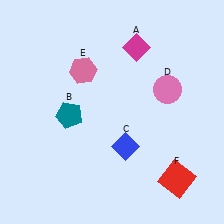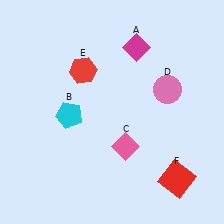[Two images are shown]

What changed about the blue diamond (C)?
In Image 1, C is blue. In Image 2, it changed to pink.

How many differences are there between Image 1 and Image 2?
There are 3 differences between the two images.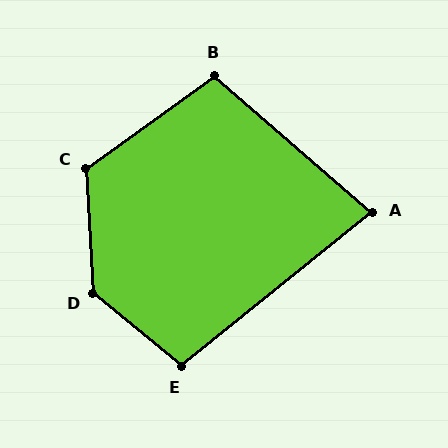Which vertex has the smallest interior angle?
A, at approximately 80 degrees.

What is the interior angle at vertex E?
Approximately 102 degrees (obtuse).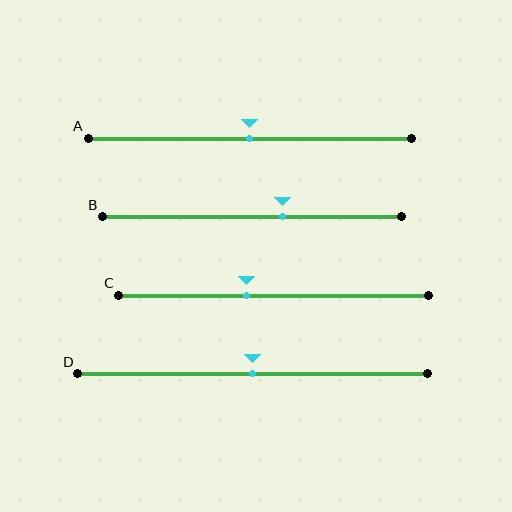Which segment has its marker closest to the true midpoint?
Segment A has its marker closest to the true midpoint.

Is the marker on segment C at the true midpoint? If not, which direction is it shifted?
No, the marker on segment C is shifted to the left by about 9% of the segment length.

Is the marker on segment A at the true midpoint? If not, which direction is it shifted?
Yes, the marker on segment A is at the true midpoint.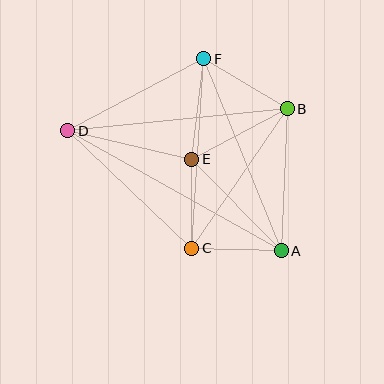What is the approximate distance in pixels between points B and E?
The distance between B and E is approximately 108 pixels.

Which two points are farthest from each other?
Points A and D are farthest from each other.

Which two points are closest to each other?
Points C and E are closest to each other.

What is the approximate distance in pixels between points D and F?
The distance between D and F is approximately 154 pixels.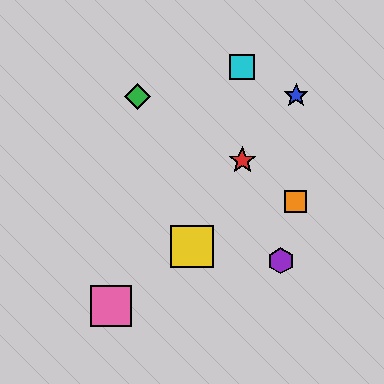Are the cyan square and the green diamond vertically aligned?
No, the cyan square is at x≈242 and the green diamond is at x≈138.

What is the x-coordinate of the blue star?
The blue star is at x≈296.